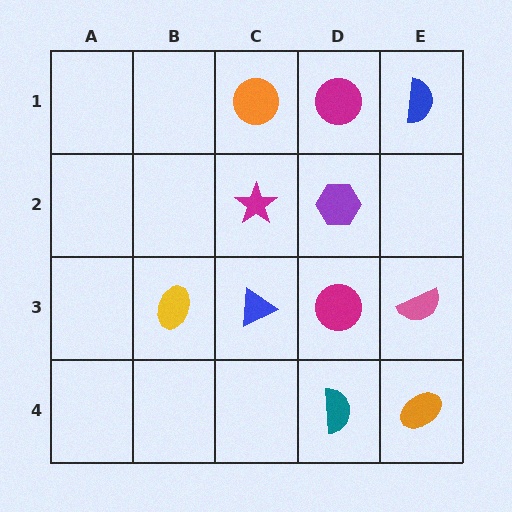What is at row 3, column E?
A pink semicircle.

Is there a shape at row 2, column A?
No, that cell is empty.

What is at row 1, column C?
An orange circle.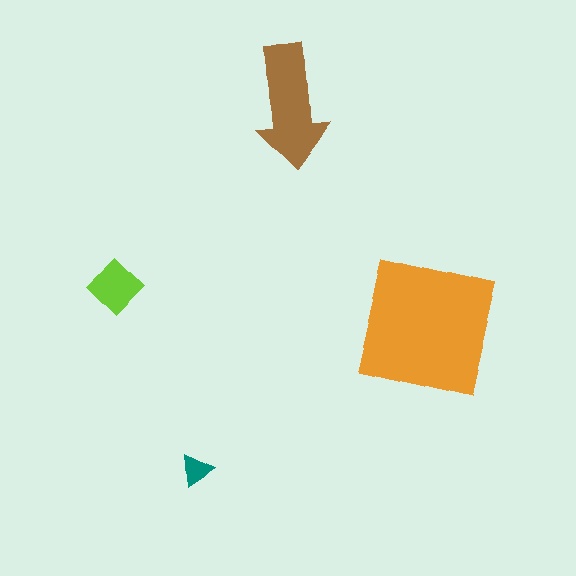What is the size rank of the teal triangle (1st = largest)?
4th.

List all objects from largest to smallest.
The orange square, the brown arrow, the lime diamond, the teal triangle.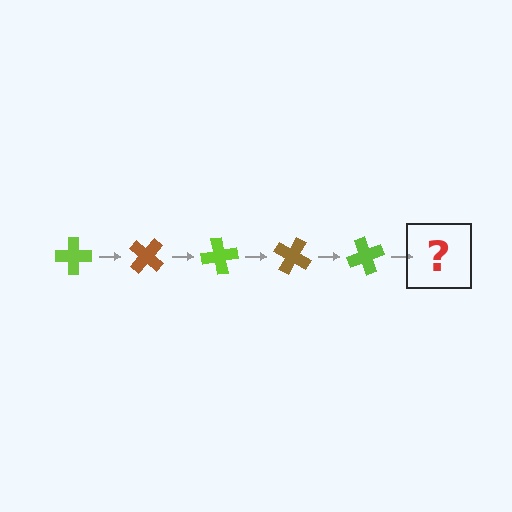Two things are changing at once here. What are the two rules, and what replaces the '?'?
The two rules are that it rotates 40 degrees each step and the color cycles through lime and brown. The '?' should be a brown cross, rotated 200 degrees from the start.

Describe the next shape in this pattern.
It should be a brown cross, rotated 200 degrees from the start.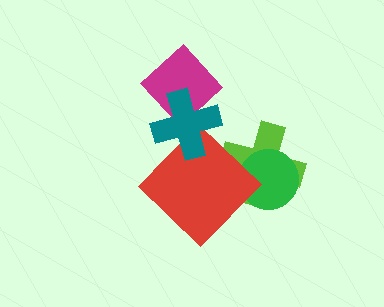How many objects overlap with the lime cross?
2 objects overlap with the lime cross.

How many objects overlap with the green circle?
1 object overlaps with the green circle.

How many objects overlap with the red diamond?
2 objects overlap with the red diamond.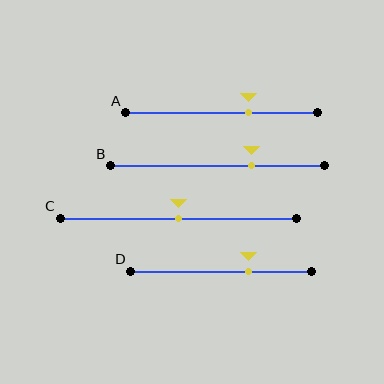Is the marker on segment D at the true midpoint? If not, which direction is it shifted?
No, the marker on segment D is shifted to the right by about 15% of the segment length.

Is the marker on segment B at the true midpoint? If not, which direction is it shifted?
No, the marker on segment B is shifted to the right by about 16% of the segment length.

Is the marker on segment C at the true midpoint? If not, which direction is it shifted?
Yes, the marker on segment C is at the true midpoint.